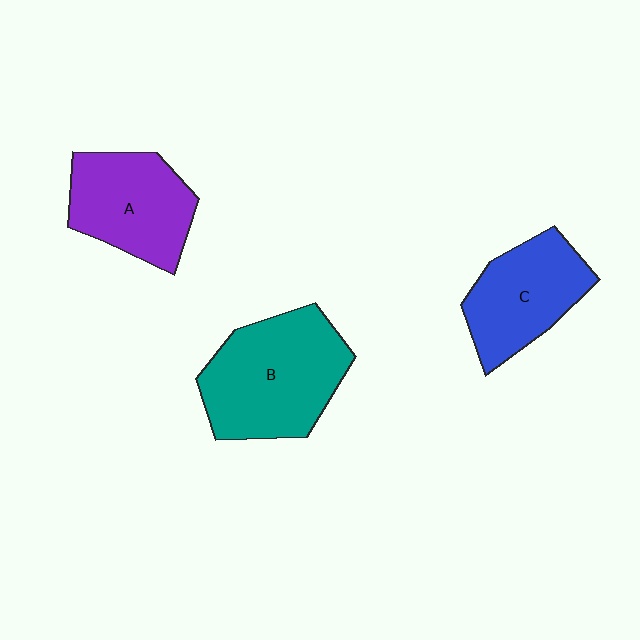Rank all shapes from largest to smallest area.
From largest to smallest: B (teal), A (purple), C (blue).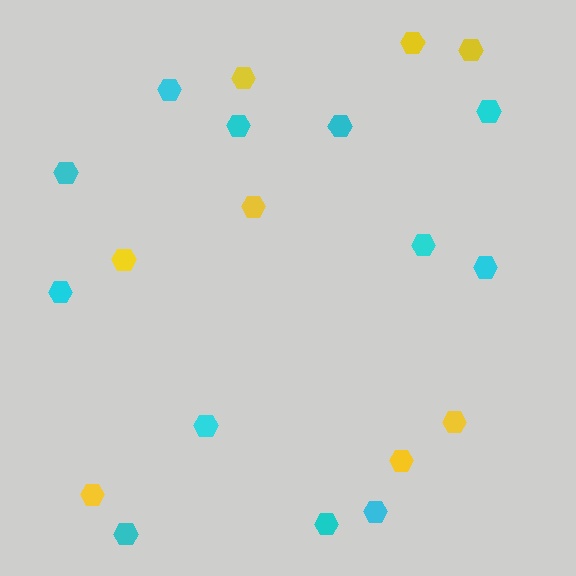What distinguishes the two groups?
There are 2 groups: one group of cyan hexagons (12) and one group of yellow hexagons (8).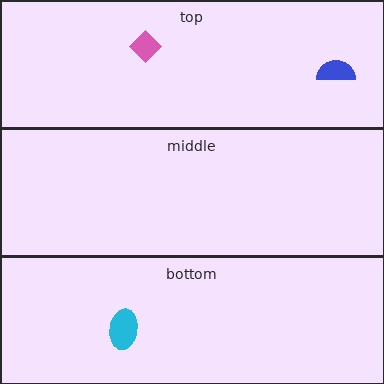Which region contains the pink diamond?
The top region.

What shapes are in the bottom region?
The cyan ellipse.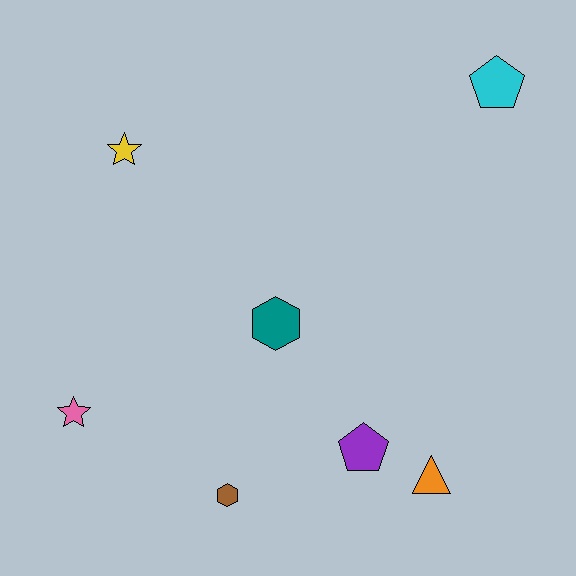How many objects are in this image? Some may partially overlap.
There are 7 objects.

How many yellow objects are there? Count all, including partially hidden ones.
There is 1 yellow object.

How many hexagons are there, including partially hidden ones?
There are 2 hexagons.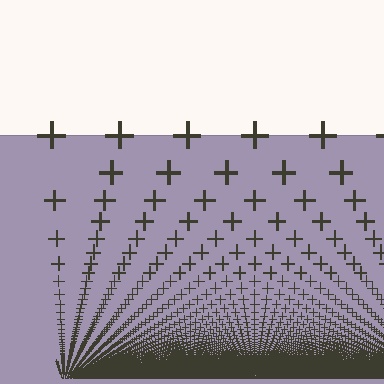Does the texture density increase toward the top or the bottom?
Density increases toward the bottom.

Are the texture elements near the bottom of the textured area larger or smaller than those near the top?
Smaller. The gradient is inverted — elements near the bottom are smaller and denser.